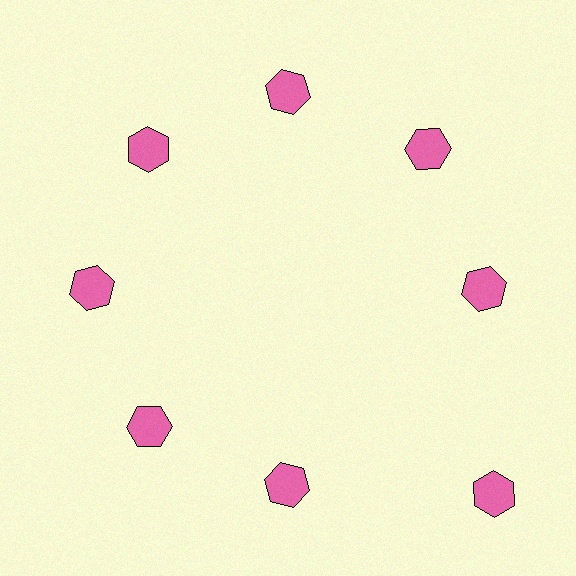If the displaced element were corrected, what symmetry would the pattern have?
It would have 8-fold rotational symmetry — the pattern would map onto itself every 45 degrees.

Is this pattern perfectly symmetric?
No. The 8 pink hexagons are arranged in a ring, but one element near the 4 o'clock position is pushed outward from the center, breaking the 8-fold rotational symmetry.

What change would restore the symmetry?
The symmetry would be restored by moving it inward, back onto the ring so that all 8 hexagons sit at equal angles and equal distance from the center.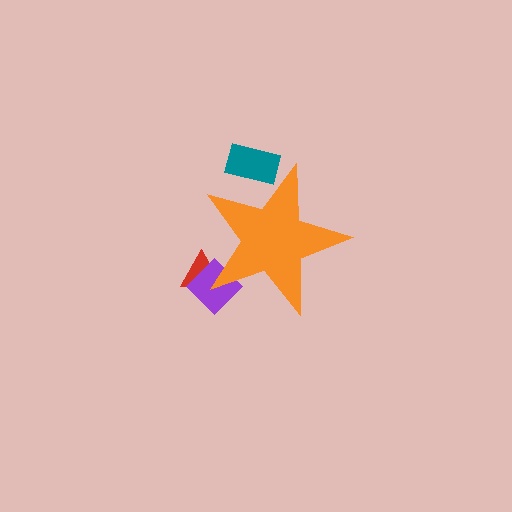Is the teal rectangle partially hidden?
Yes, the teal rectangle is partially hidden behind the orange star.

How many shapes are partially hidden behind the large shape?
3 shapes are partially hidden.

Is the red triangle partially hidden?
Yes, the red triangle is partially hidden behind the orange star.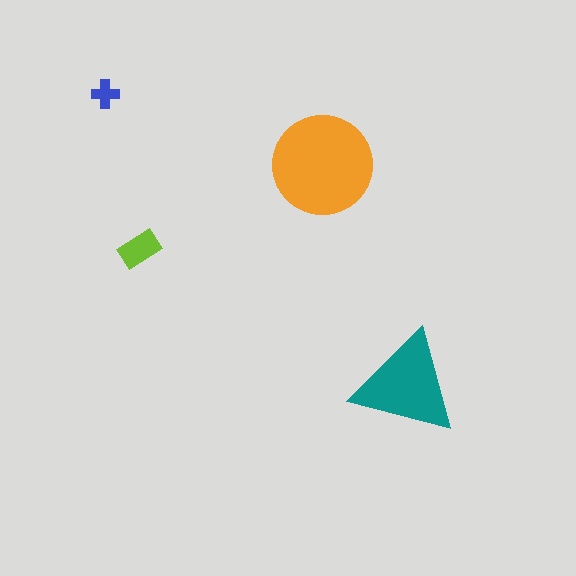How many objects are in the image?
There are 4 objects in the image.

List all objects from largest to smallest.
The orange circle, the teal triangle, the lime rectangle, the blue cross.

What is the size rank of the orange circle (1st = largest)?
1st.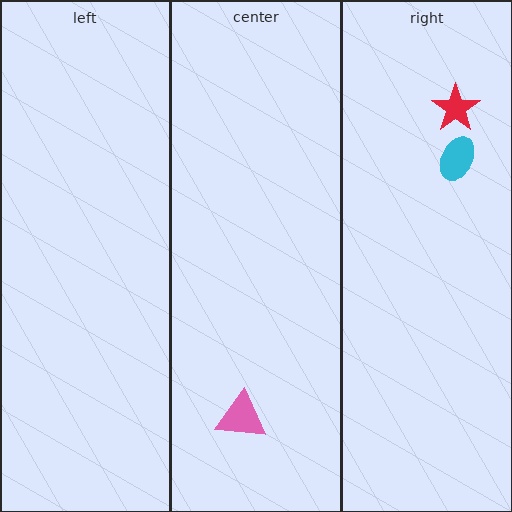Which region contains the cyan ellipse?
The right region.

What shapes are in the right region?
The red star, the cyan ellipse.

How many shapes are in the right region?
2.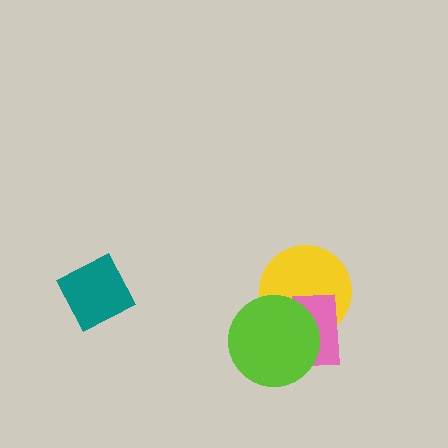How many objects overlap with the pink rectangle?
2 objects overlap with the pink rectangle.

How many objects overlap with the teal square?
0 objects overlap with the teal square.